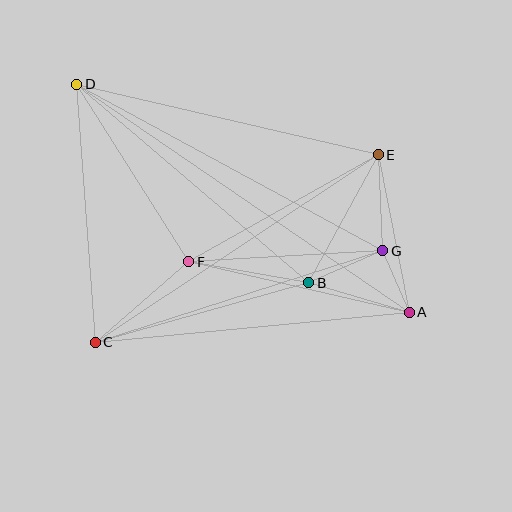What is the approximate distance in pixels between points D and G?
The distance between D and G is approximately 348 pixels.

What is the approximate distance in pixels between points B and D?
The distance between B and D is approximately 306 pixels.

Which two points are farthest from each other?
Points A and D are farthest from each other.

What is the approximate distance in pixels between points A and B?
The distance between A and B is approximately 105 pixels.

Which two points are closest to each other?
Points A and G are closest to each other.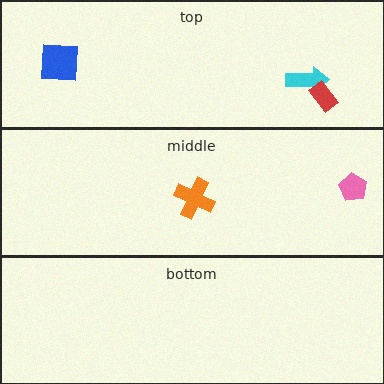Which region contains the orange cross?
The middle region.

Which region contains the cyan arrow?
The top region.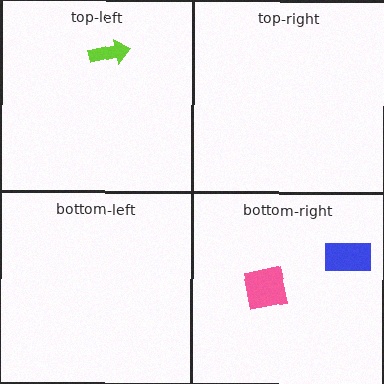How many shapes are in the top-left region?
1.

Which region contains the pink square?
The bottom-right region.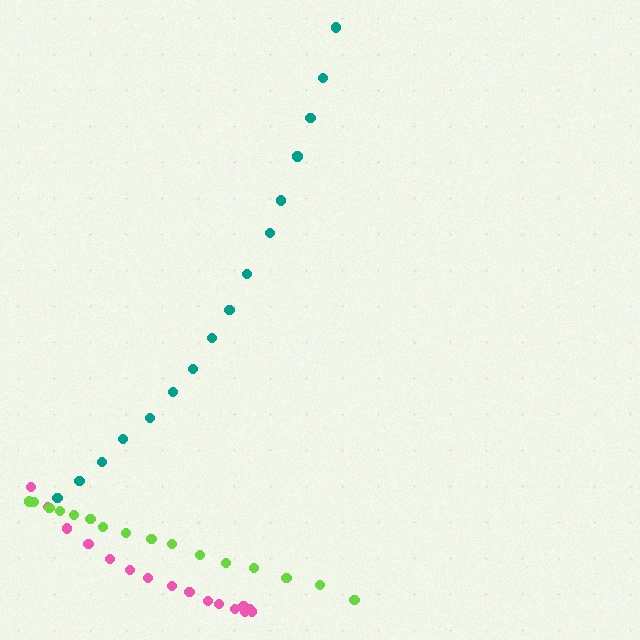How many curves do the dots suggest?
There are 3 distinct paths.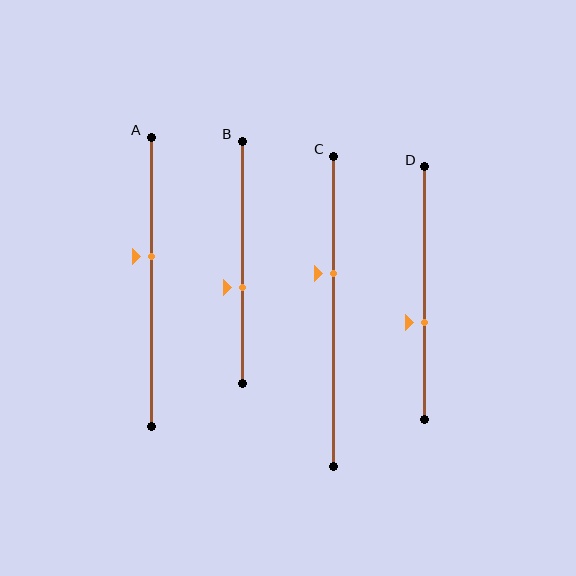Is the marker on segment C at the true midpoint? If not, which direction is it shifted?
No, the marker on segment C is shifted upward by about 12% of the segment length.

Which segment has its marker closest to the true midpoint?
Segment A has its marker closest to the true midpoint.